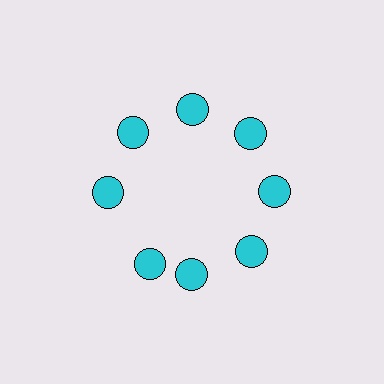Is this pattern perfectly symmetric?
No. The 8 cyan circles are arranged in a ring, but one element near the 8 o'clock position is rotated out of alignment along the ring, breaking the 8-fold rotational symmetry.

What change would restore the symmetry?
The symmetry would be restored by rotating it back into even spacing with its neighbors so that all 8 circles sit at equal angles and equal distance from the center.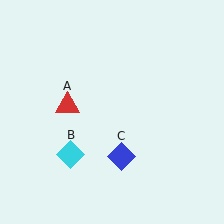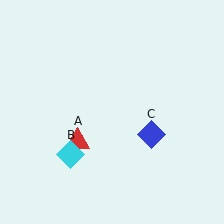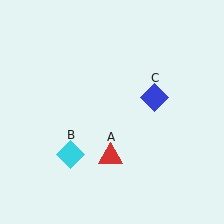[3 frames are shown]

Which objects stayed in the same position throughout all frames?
Cyan diamond (object B) remained stationary.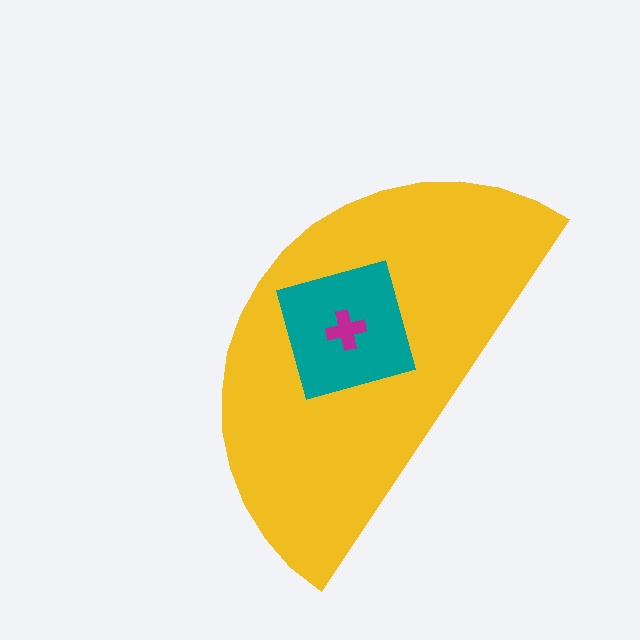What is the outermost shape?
The yellow semicircle.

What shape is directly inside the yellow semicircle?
The teal diamond.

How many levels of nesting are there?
3.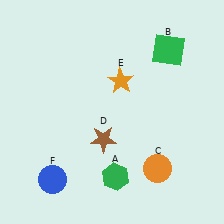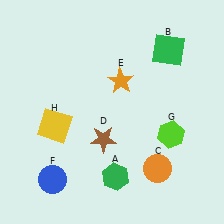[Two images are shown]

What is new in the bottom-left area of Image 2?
A yellow square (H) was added in the bottom-left area of Image 2.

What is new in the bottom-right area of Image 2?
A lime hexagon (G) was added in the bottom-right area of Image 2.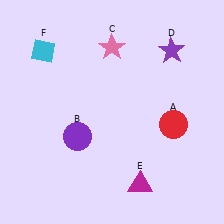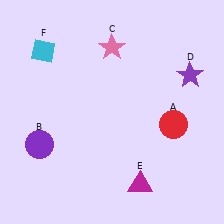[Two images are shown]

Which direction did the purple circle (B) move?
The purple circle (B) moved left.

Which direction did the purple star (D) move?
The purple star (D) moved down.